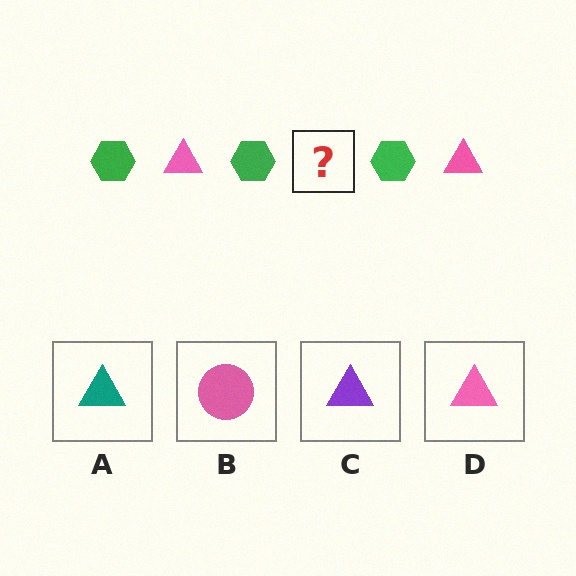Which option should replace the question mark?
Option D.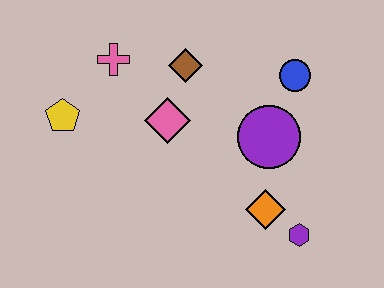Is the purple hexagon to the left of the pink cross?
No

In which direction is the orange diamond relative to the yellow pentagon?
The orange diamond is to the right of the yellow pentagon.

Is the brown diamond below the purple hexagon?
No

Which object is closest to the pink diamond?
The brown diamond is closest to the pink diamond.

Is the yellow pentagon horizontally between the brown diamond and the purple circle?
No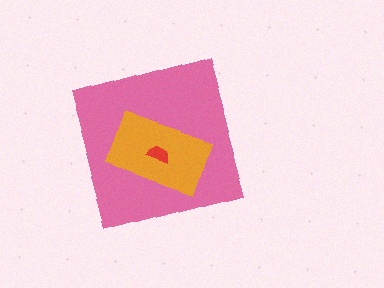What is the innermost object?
The red semicircle.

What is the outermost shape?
The pink diamond.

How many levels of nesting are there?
3.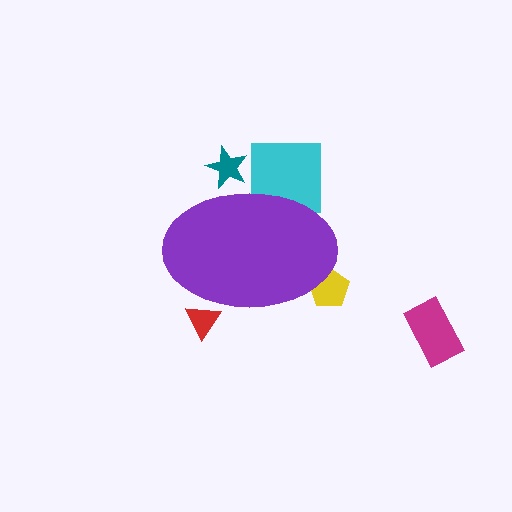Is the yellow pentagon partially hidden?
Yes, the yellow pentagon is partially hidden behind the purple ellipse.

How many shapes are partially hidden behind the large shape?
4 shapes are partially hidden.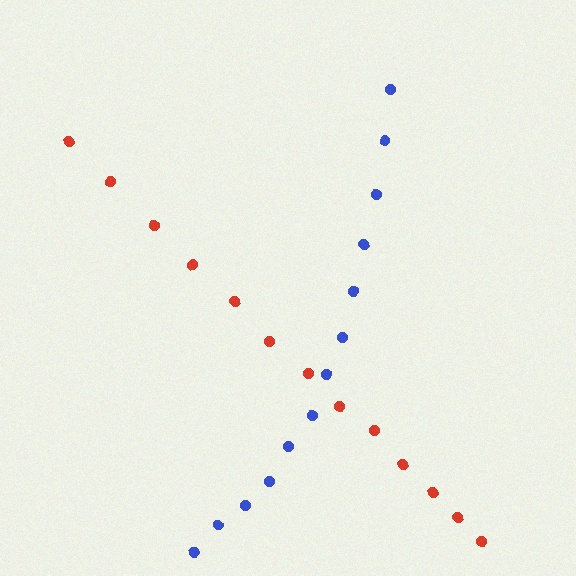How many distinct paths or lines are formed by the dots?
There are 2 distinct paths.